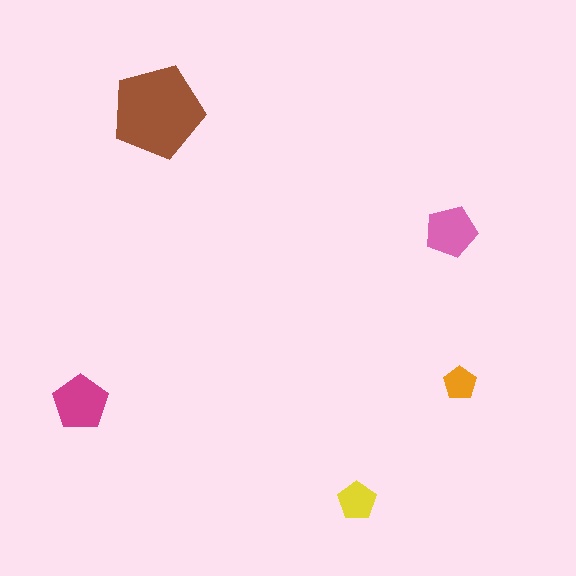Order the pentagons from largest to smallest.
the brown one, the magenta one, the pink one, the yellow one, the orange one.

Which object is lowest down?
The yellow pentagon is bottommost.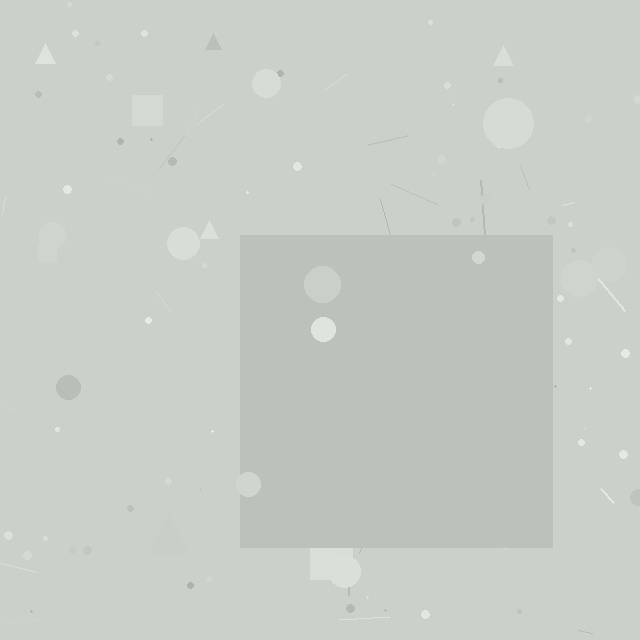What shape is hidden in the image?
A square is hidden in the image.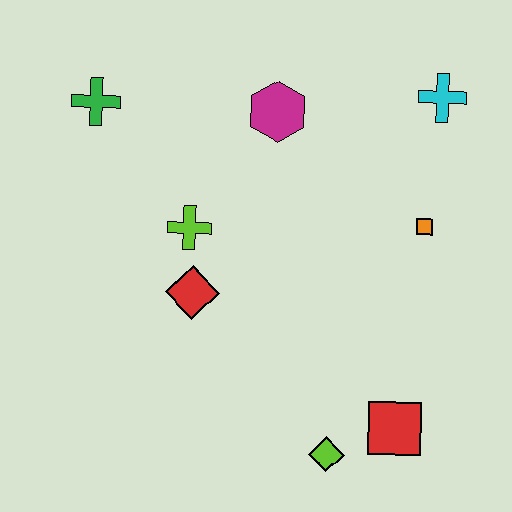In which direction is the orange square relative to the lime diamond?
The orange square is above the lime diamond.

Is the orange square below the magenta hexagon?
Yes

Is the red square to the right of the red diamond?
Yes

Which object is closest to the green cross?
The lime cross is closest to the green cross.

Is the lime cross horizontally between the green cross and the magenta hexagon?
Yes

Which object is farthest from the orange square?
The green cross is farthest from the orange square.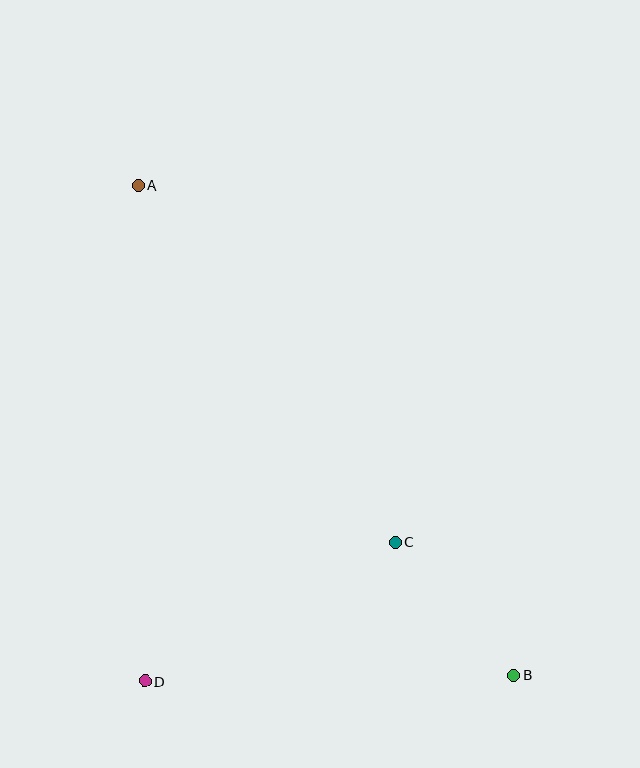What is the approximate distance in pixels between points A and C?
The distance between A and C is approximately 440 pixels.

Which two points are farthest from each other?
Points A and B are farthest from each other.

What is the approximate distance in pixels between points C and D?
The distance between C and D is approximately 286 pixels.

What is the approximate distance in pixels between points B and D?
The distance between B and D is approximately 369 pixels.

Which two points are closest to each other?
Points B and C are closest to each other.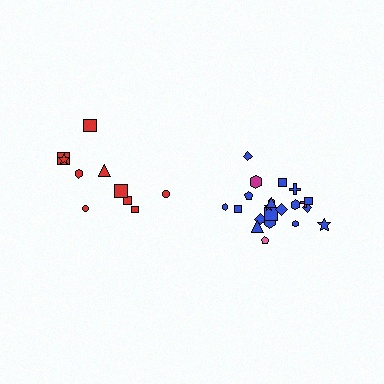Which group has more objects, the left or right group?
The right group.